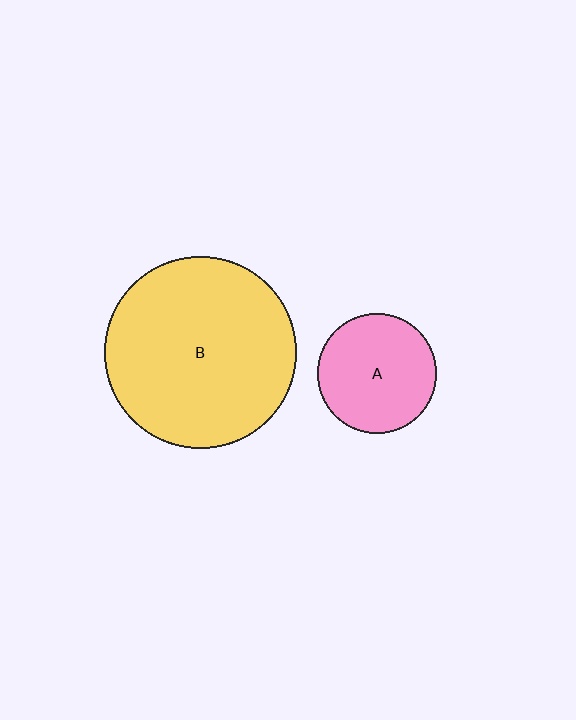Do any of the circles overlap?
No, none of the circles overlap.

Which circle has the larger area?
Circle B (yellow).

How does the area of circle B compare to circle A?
Approximately 2.6 times.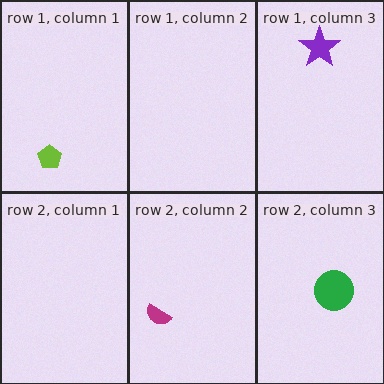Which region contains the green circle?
The row 2, column 3 region.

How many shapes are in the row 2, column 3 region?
1.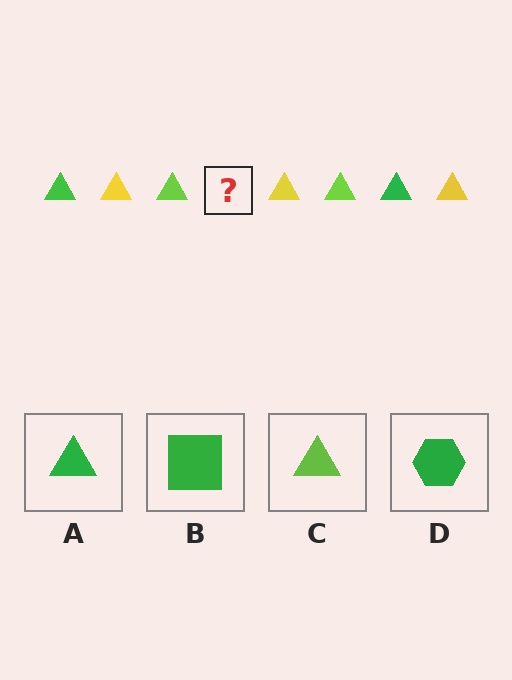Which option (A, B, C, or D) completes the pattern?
A.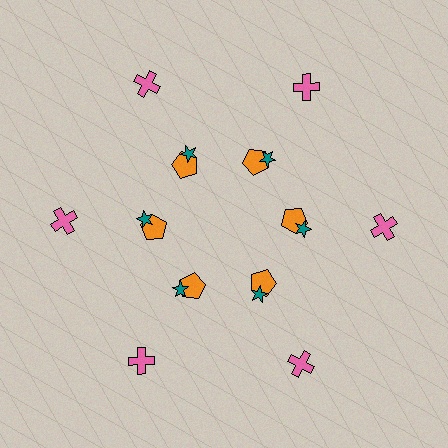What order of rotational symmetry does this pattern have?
This pattern has 6-fold rotational symmetry.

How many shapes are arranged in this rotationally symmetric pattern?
There are 18 shapes, arranged in 6 groups of 3.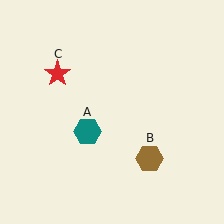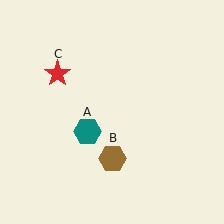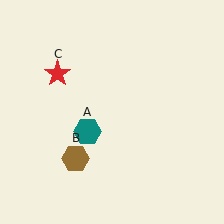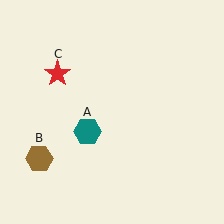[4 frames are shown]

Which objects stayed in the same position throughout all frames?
Teal hexagon (object A) and red star (object C) remained stationary.